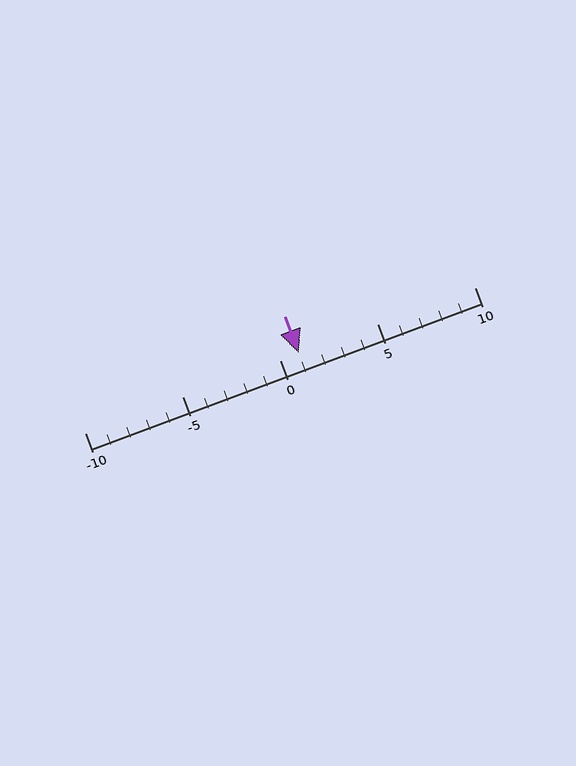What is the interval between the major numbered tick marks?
The major tick marks are spaced 5 units apart.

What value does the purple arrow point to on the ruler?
The purple arrow points to approximately 1.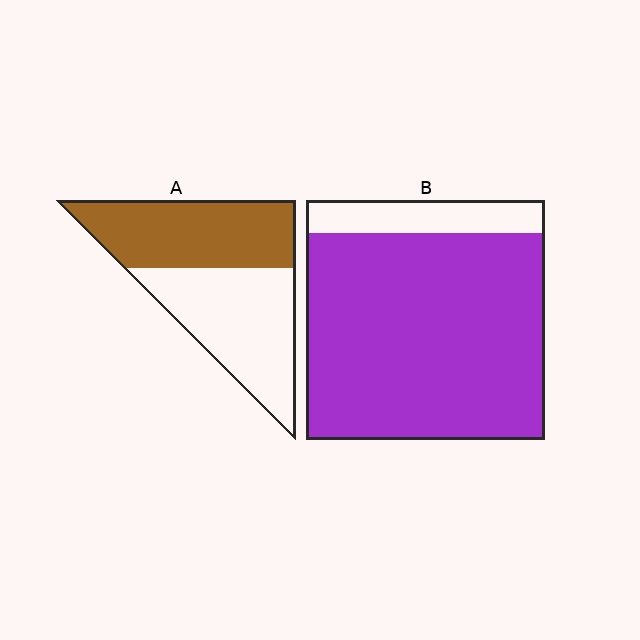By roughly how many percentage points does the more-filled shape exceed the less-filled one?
By roughly 40 percentage points (B over A).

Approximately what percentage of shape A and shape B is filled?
A is approximately 50% and B is approximately 85%.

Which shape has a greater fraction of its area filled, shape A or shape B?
Shape B.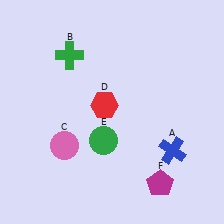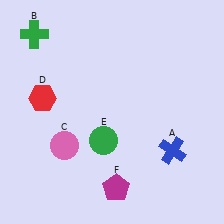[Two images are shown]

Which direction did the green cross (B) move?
The green cross (B) moved left.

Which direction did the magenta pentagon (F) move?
The magenta pentagon (F) moved left.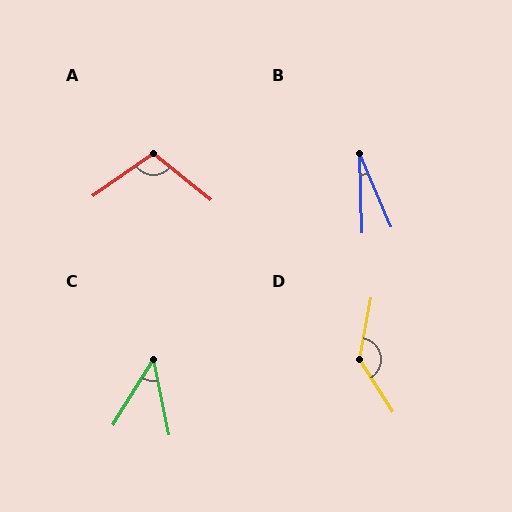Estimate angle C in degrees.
Approximately 44 degrees.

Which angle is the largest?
D, at approximately 137 degrees.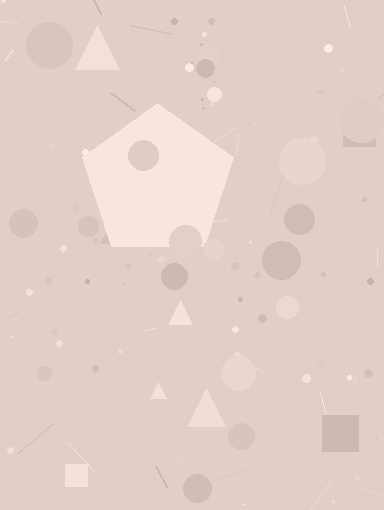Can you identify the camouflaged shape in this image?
The camouflaged shape is a pentagon.